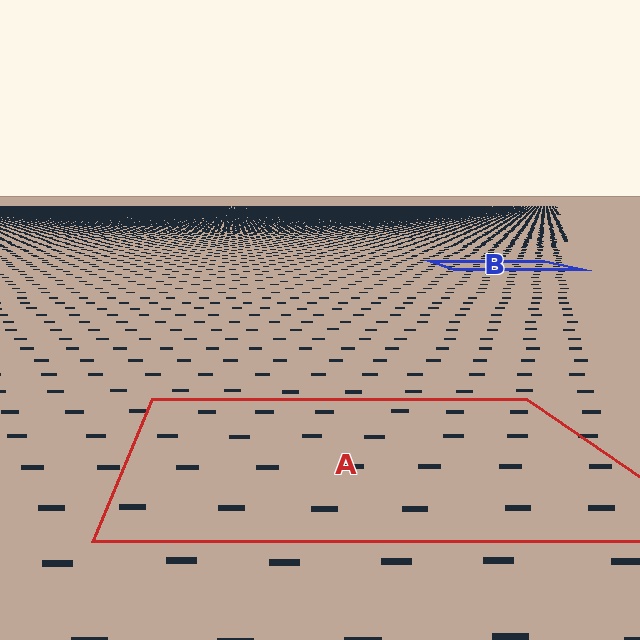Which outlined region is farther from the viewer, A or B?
Region B is farther from the viewer — the texture elements inside it appear smaller and more densely packed.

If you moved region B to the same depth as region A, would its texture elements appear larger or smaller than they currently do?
They would appear larger. At a closer depth, the same texture elements are projected at a bigger on-screen size.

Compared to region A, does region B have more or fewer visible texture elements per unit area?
Region B has more texture elements per unit area — they are packed more densely because it is farther away.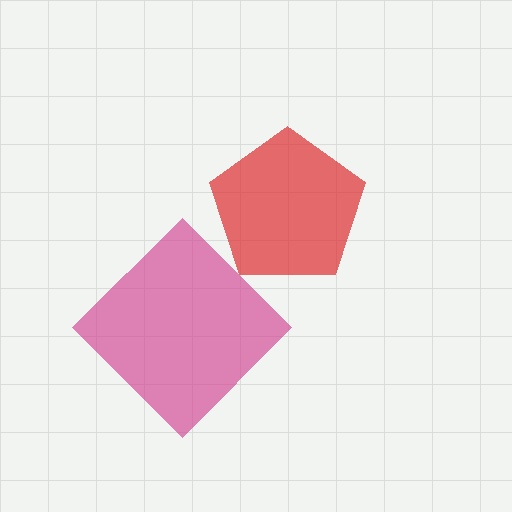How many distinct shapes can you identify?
There are 2 distinct shapes: a magenta diamond, a red pentagon.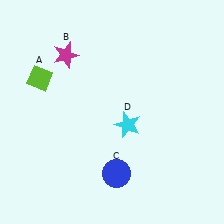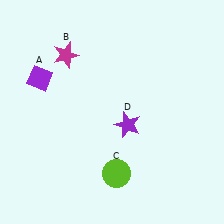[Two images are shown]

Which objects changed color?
A changed from lime to purple. C changed from blue to lime. D changed from cyan to purple.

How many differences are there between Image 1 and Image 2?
There are 3 differences between the two images.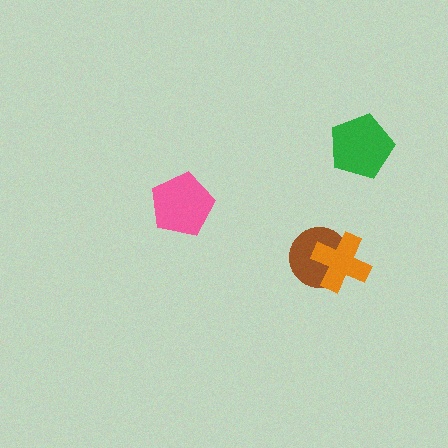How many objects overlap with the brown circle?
1 object overlaps with the brown circle.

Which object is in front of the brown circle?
The orange cross is in front of the brown circle.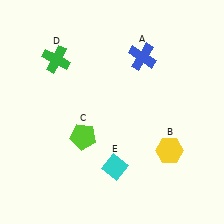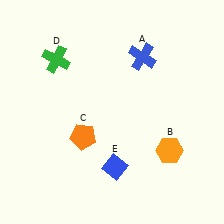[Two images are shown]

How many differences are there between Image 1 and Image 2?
There are 3 differences between the two images.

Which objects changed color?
B changed from yellow to orange. C changed from lime to orange. E changed from cyan to blue.